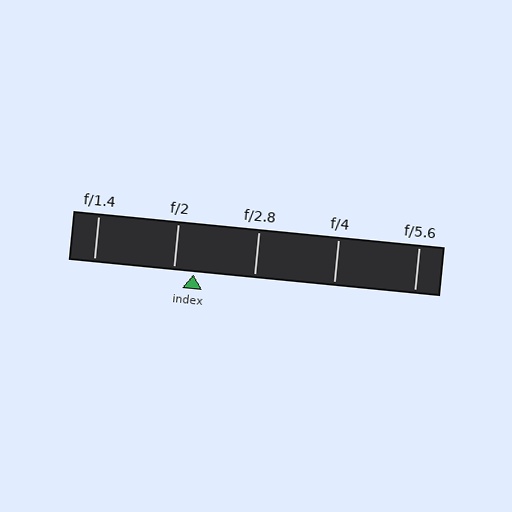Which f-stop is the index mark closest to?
The index mark is closest to f/2.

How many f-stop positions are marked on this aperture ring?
There are 5 f-stop positions marked.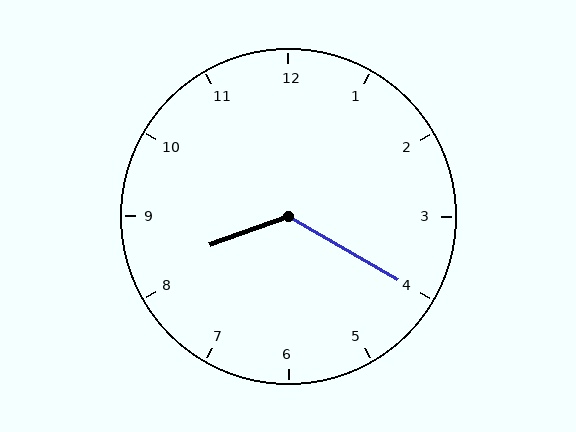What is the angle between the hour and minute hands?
Approximately 130 degrees.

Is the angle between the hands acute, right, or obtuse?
It is obtuse.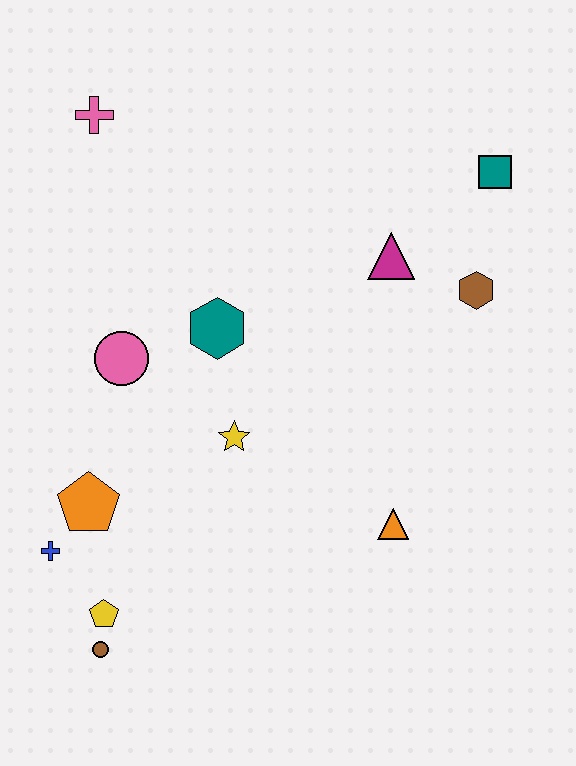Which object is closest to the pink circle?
The teal hexagon is closest to the pink circle.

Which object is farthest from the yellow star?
The teal square is farthest from the yellow star.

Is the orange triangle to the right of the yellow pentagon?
Yes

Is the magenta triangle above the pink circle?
Yes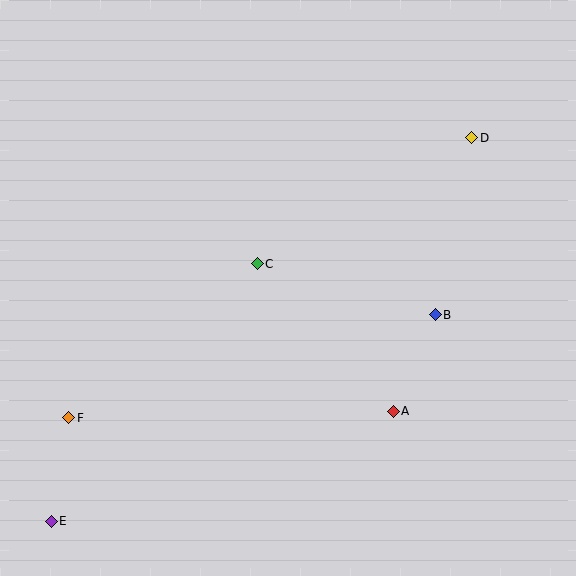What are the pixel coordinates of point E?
Point E is at (51, 521).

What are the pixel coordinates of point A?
Point A is at (393, 411).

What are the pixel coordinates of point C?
Point C is at (257, 264).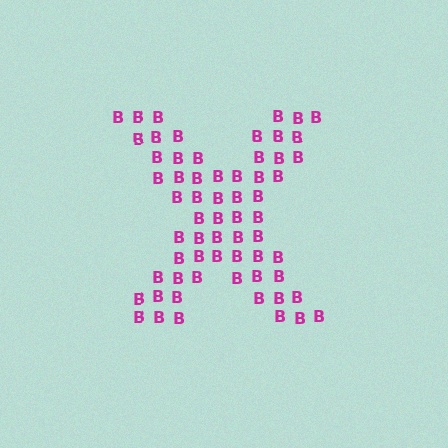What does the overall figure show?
The overall figure shows the letter X.